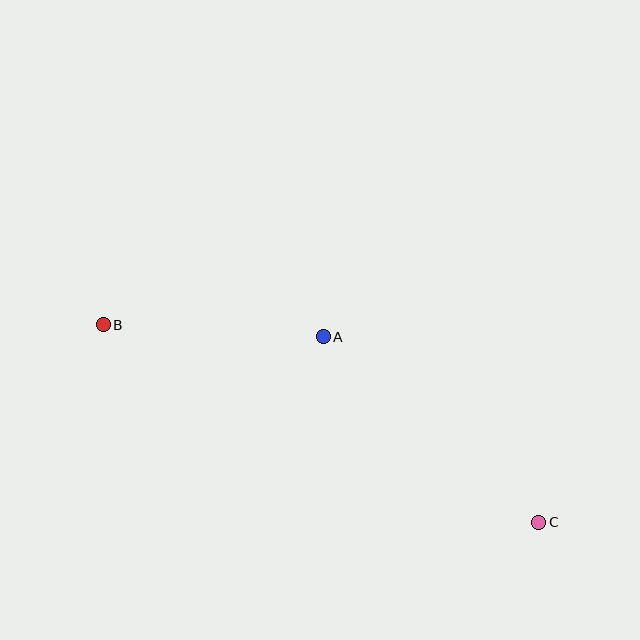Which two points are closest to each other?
Points A and B are closest to each other.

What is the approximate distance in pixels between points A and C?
The distance between A and C is approximately 284 pixels.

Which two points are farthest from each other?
Points B and C are farthest from each other.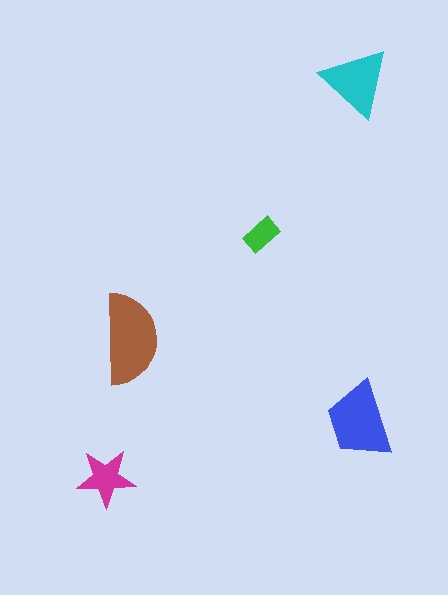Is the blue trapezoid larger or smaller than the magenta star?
Larger.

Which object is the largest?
The brown semicircle.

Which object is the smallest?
The green rectangle.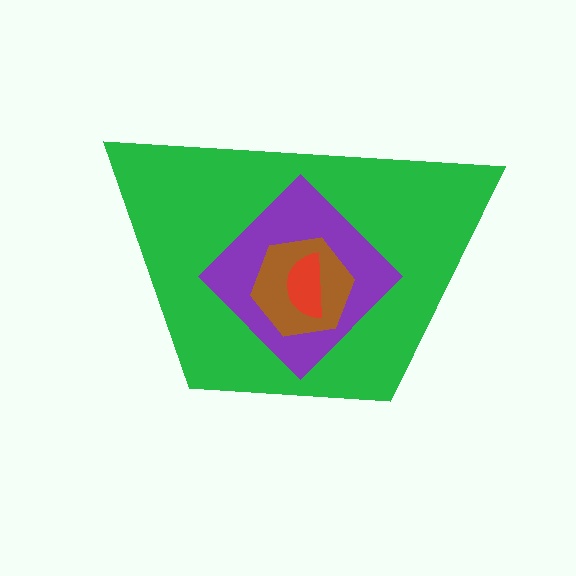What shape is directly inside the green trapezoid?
The purple diamond.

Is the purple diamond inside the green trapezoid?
Yes.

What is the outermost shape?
The green trapezoid.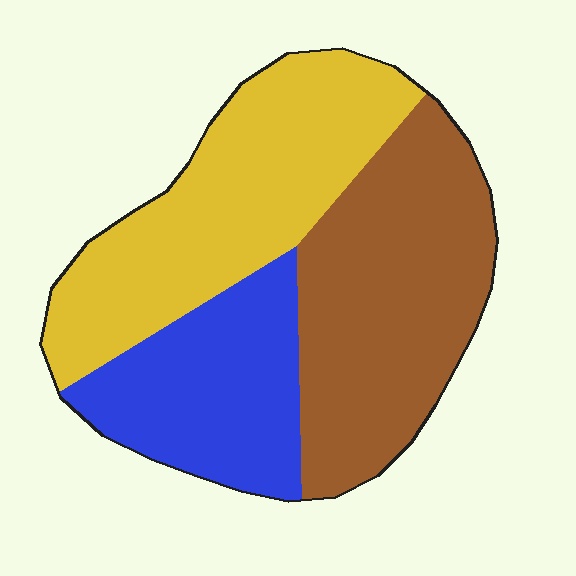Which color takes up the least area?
Blue, at roughly 25%.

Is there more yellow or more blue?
Yellow.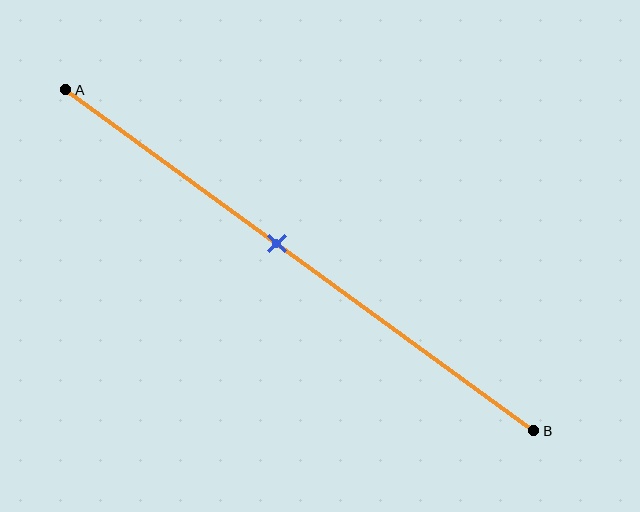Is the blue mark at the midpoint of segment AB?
No, the mark is at about 45% from A, not at the 50% midpoint.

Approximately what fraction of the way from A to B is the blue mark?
The blue mark is approximately 45% of the way from A to B.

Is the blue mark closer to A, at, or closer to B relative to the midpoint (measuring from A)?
The blue mark is closer to point A than the midpoint of segment AB.